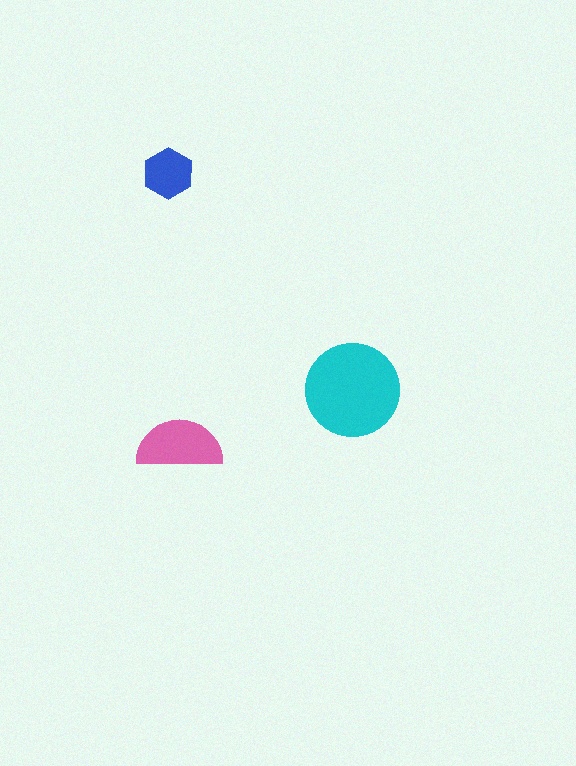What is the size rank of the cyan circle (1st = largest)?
1st.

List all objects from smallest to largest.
The blue hexagon, the pink semicircle, the cyan circle.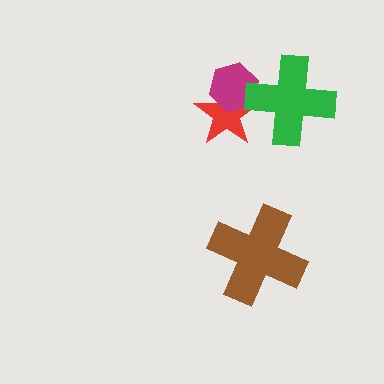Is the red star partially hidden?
Yes, it is partially covered by another shape.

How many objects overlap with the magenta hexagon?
2 objects overlap with the magenta hexagon.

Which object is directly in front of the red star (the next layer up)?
The magenta hexagon is directly in front of the red star.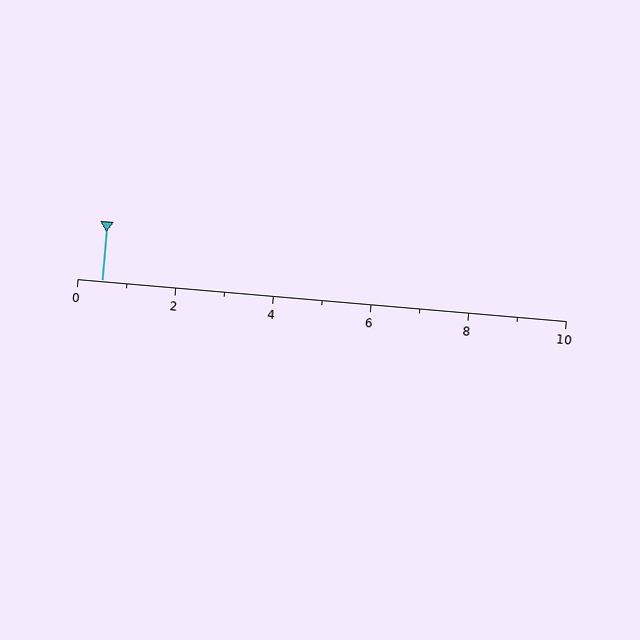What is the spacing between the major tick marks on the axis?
The major ticks are spaced 2 apart.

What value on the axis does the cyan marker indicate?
The marker indicates approximately 0.5.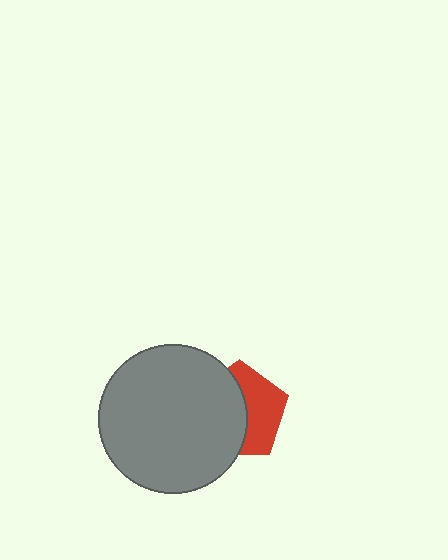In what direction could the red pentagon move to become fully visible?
The red pentagon could move right. That would shift it out from behind the gray circle entirely.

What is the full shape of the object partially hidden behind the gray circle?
The partially hidden object is a red pentagon.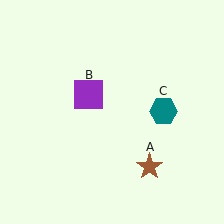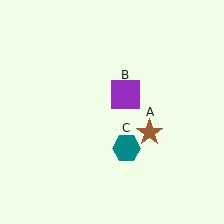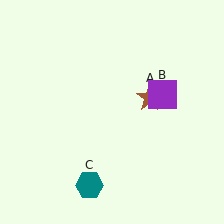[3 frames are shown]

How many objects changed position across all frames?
3 objects changed position: brown star (object A), purple square (object B), teal hexagon (object C).